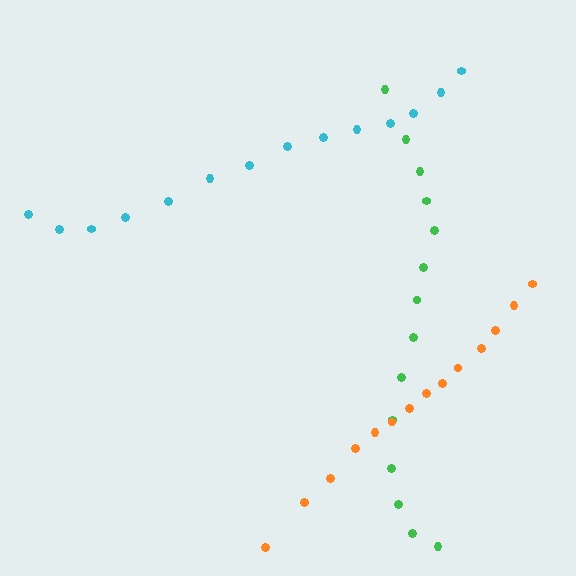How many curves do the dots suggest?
There are 3 distinct paths.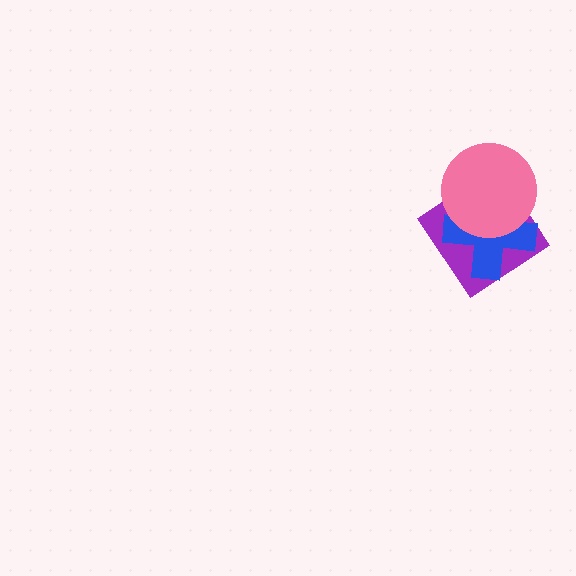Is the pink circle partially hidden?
No, no other shape covers it.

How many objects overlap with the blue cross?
2 objects overlap with the blue cross.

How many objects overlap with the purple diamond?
2 objects overlap with the purple diamond.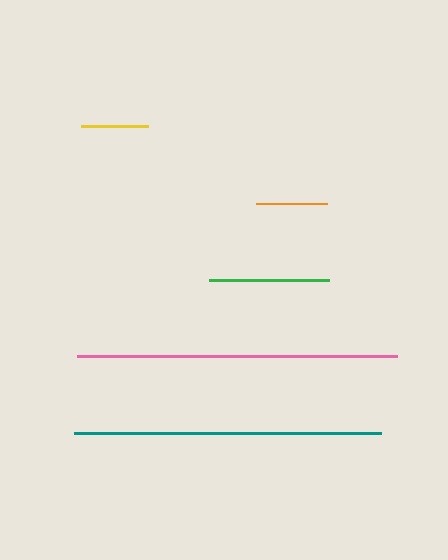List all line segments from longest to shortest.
From longest to shortest: pink, teal, green, orange, yellow.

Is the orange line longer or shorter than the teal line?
The teal line is longer than the orange line.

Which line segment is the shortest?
The yellow line is the shortest at approximately 67 pixels.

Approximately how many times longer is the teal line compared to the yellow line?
The teal line is approximately 4.6 times the length of the yellow line.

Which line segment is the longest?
The pink line is the longest at approximately 320 pixels.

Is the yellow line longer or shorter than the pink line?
The pink line is longer than the yellow line.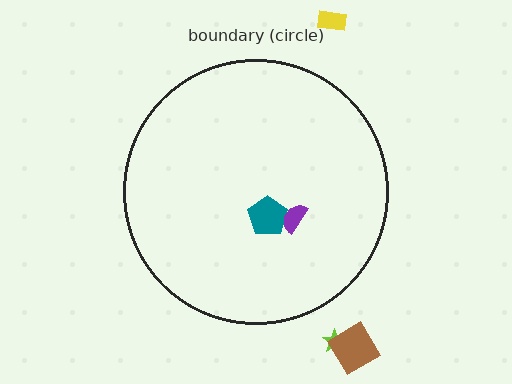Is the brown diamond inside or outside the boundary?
Outside.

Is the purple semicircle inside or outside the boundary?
Inside.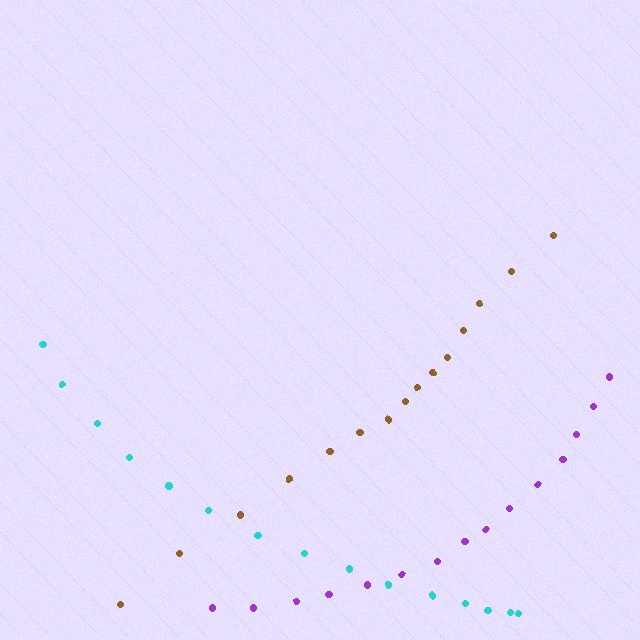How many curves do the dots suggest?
There are 3 distinct paths.